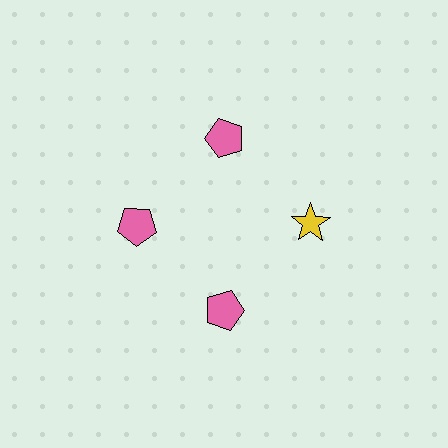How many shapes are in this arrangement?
There are 4 shapes arranged in a ring pattern.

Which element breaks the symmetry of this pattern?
The yellow star at roughly the 3 o'clock position breaks the symmetry. All other shapes are pink pentagons.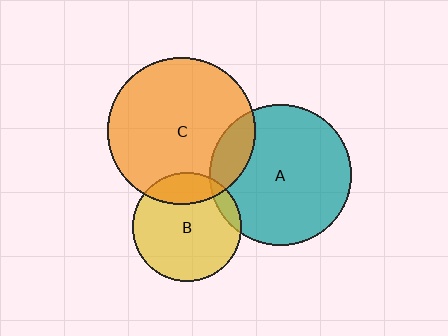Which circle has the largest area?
Circle C (orange).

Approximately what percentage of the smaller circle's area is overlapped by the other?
Approximately 10%.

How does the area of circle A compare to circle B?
Approximately 1.7 times.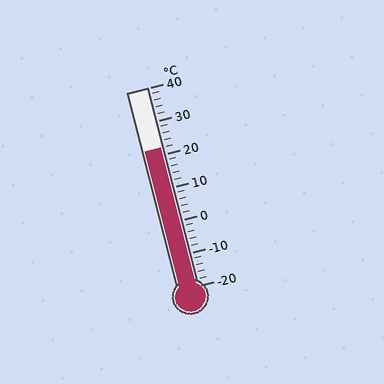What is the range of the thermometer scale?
The thermometer scale ranges from -20°C to 40°C.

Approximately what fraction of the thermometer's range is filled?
The thermometer is filled to approximately 70% of its range.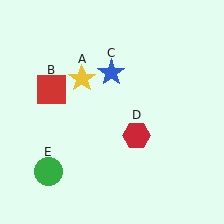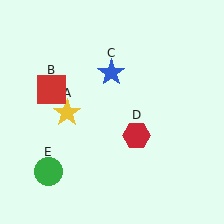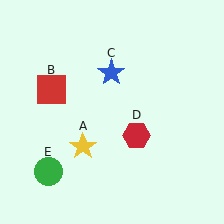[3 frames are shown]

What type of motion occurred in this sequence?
The yellow star (object A) rotated counterclockwise around the center of the scene.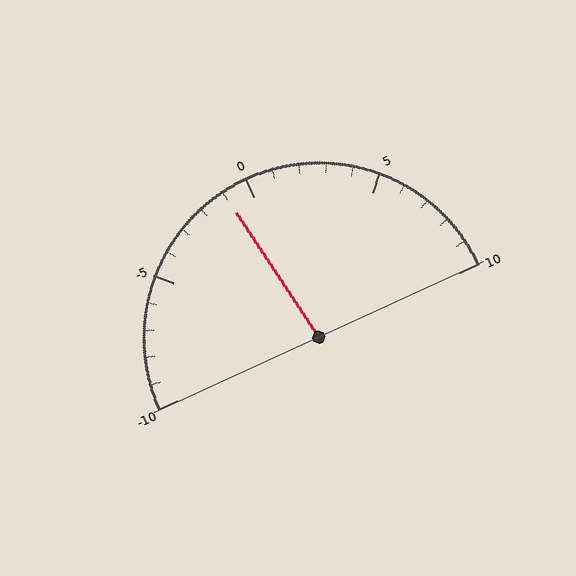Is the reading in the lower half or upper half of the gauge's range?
The reading is in the lower half of the range (-10 to 10).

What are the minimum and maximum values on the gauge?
The gauge ranges from -10 to 10.